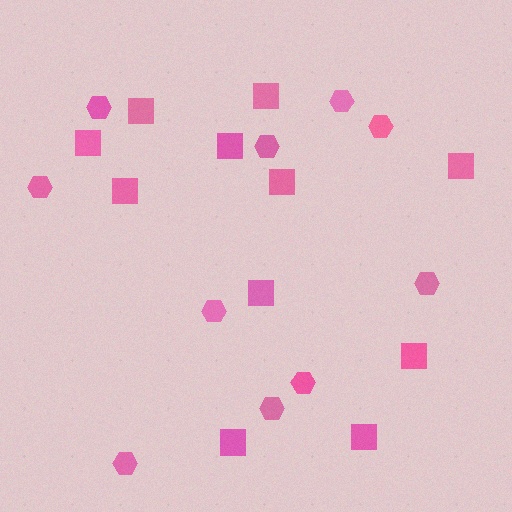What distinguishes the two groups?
There are 2 groups: one group of hexagons (10) and one group of squares (11).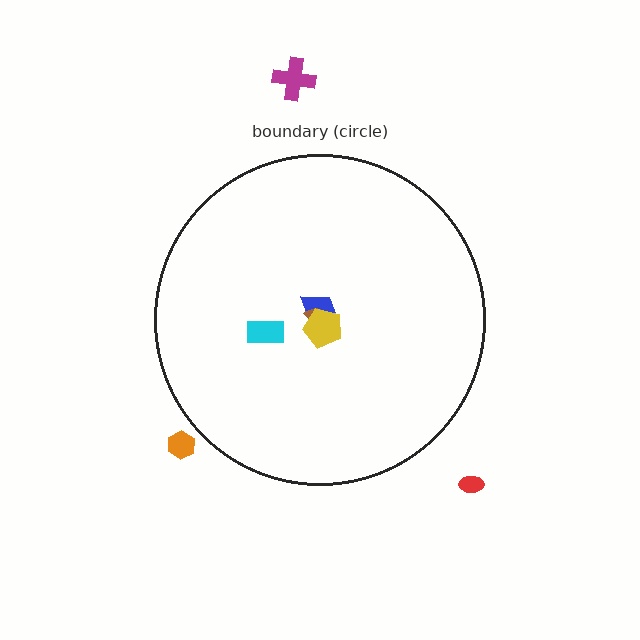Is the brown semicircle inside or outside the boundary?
Inside.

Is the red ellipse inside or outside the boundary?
Outside.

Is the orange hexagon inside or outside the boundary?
Outside.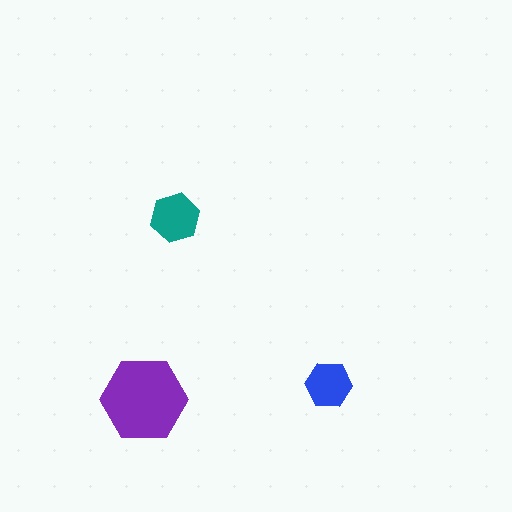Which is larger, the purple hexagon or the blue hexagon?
The purple one.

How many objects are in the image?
There are 3 objects in the image.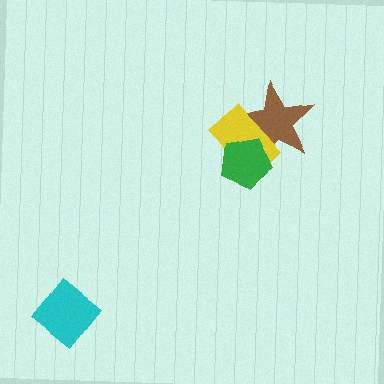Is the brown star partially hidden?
Yes, it is partially covered by another shape.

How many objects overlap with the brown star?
2 objects overlap with the brown star.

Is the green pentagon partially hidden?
No, no other shape covers it.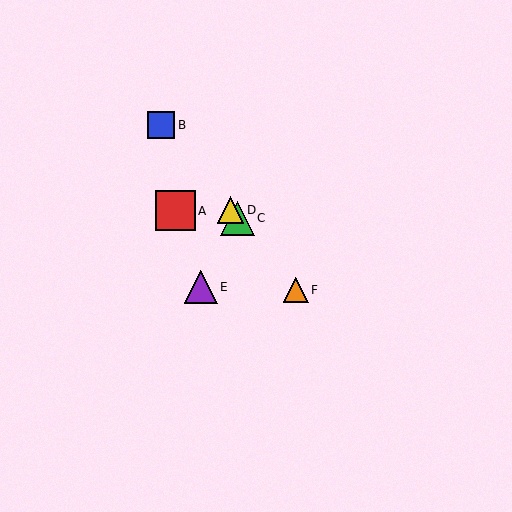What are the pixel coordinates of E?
Object E is at (201, 287).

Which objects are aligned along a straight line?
Objects B, C, D, F are aligned along a straight line.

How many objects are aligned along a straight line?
4 objects (B, C, D, F) are aligned along a straight line.